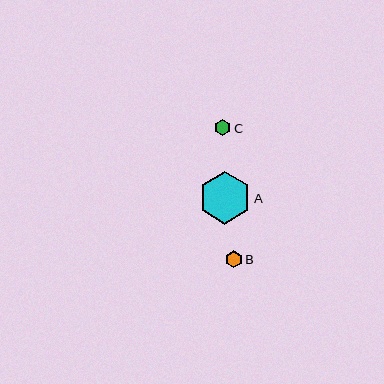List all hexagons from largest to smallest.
From largest to smallest: A, B, C.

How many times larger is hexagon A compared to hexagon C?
Hexagon A is approximately 3.2 times the size of hexagon C.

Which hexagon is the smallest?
Hexagon C is the smallest with a size of approximately 17 pixels.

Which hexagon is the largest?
Hexagon A is the largest with a size of approximately 52 pixels.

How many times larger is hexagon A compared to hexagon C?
Hexagon A is approximately 3.2 times the size of hexagon C.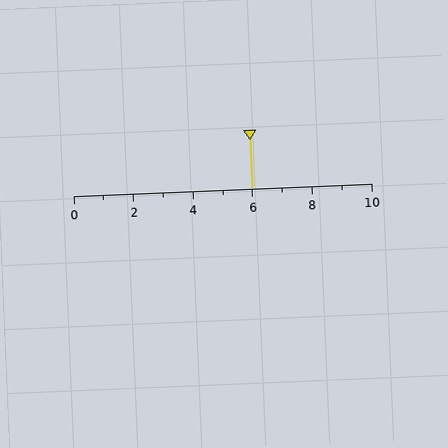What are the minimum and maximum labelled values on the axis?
The axis runs from 0 to 10.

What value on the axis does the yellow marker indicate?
The marker indicates approximately 6.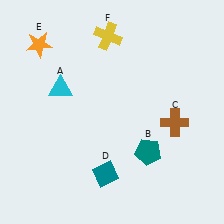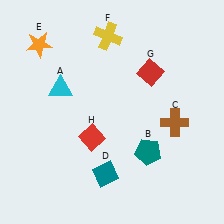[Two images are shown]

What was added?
A red diamond (G), a red diamond (H) were added in Image 2.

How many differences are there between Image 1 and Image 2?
There are 2 differences between the two images.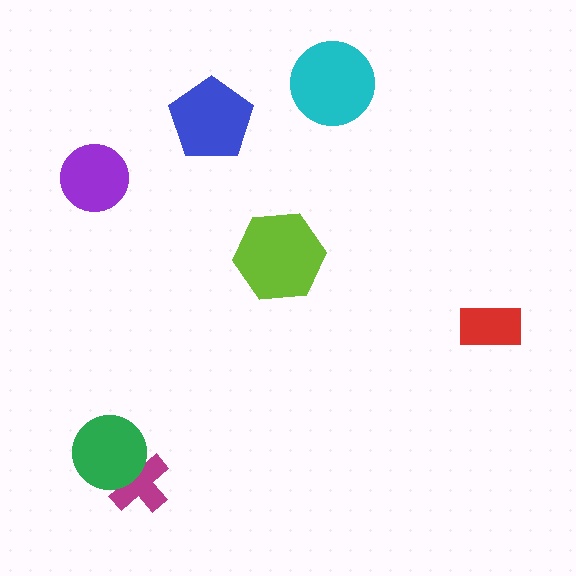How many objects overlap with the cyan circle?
0 objects overlap with the cyan circle.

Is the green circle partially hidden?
No, no other shape covers it.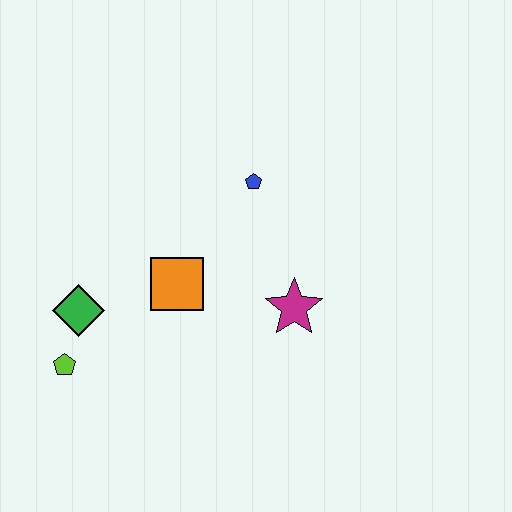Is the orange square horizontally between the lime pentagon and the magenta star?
Yes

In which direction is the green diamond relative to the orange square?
The green diamond is to the left of the orange square.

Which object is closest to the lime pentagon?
The green diamond is closest to the lime pentagon.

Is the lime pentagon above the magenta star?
No